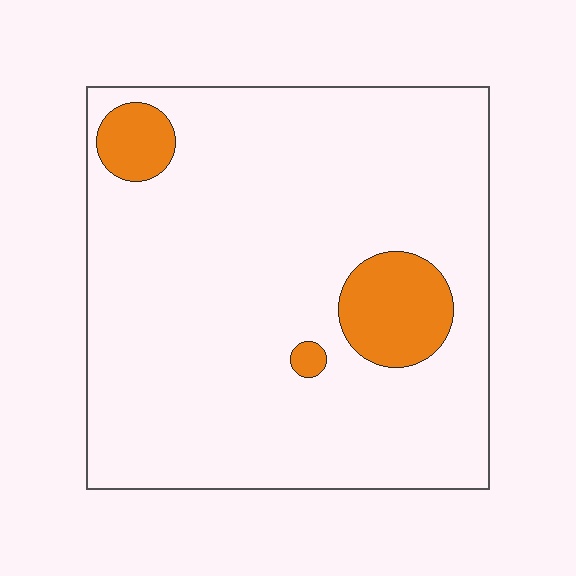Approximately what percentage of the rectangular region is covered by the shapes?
Approximately 10%.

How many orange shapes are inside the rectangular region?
3.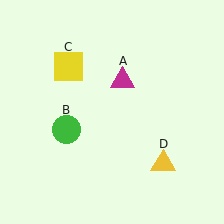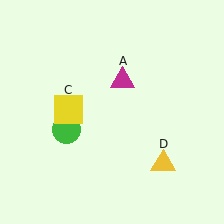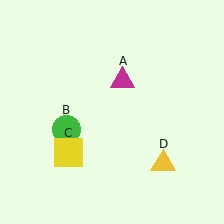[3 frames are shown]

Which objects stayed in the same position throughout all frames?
Magenta triangle (object A) and green circle (object B) and yellow triangle (object D) remained stationary.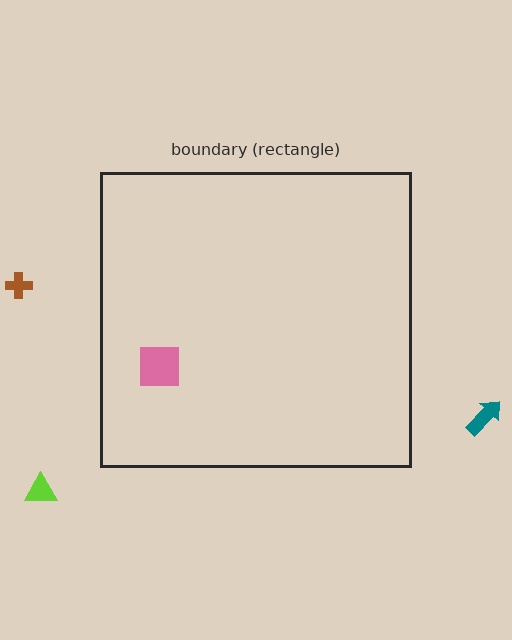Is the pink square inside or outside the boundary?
Inside.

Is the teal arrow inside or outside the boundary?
Outside.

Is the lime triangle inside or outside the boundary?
Outside.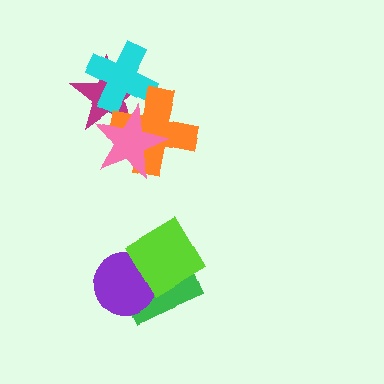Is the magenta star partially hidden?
Yes, it is partially covered by another shape.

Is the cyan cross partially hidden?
Yes, it is partially covered by another shape.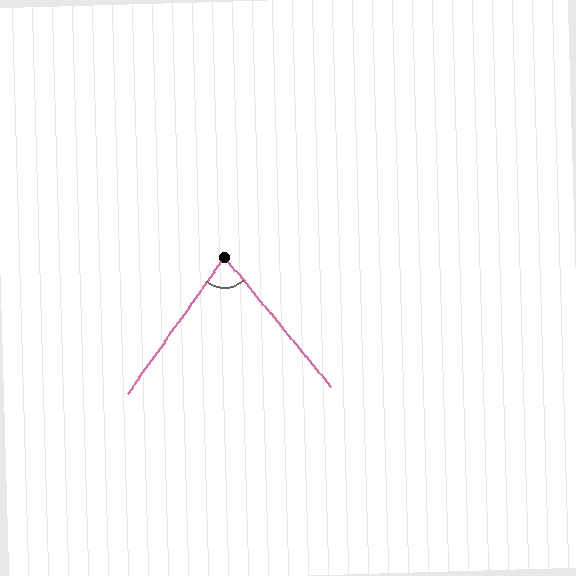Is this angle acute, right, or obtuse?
It is acute.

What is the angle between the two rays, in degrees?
Approximately 75 degrees.